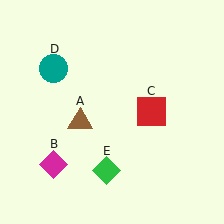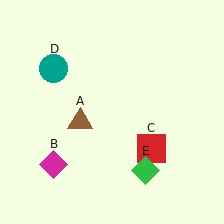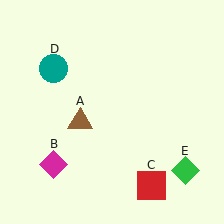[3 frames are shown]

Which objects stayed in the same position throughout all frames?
Brown triangle (object A) and magenta diamond (object B) and teal circle (object D) remained stationary.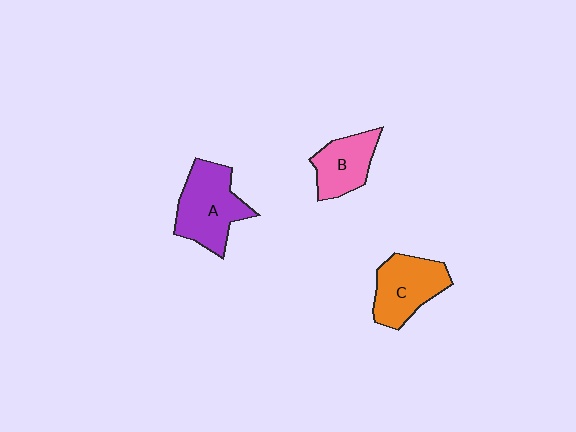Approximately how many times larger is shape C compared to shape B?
Approximately 1.2 times.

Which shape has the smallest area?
Shape B (pink).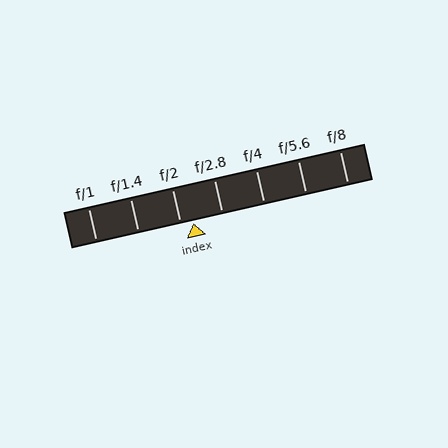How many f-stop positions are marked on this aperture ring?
There are 7 f-stop positions marked.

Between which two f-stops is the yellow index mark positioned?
The index mark is between f/2 and f/2.8.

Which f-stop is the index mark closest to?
The index mark is closest to f/2.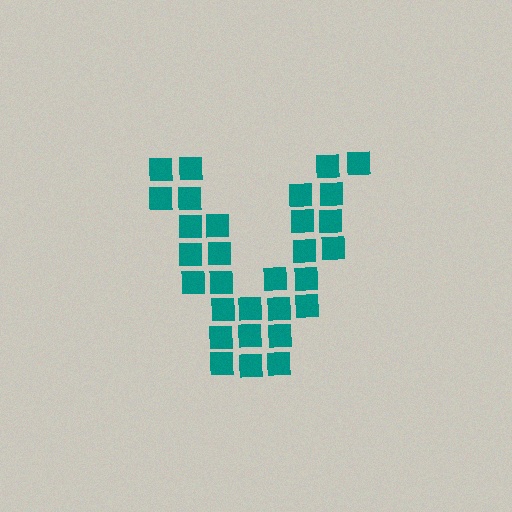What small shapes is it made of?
It is made of small squares.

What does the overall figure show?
The overall figure shows the letter V.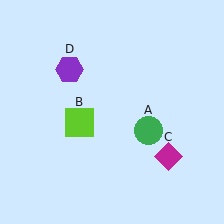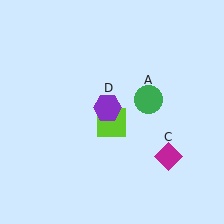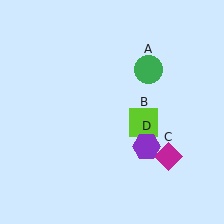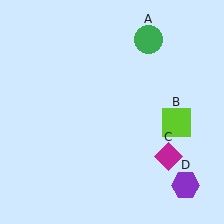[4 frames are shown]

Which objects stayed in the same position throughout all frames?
Magenta diamond (object C) remained stationary.